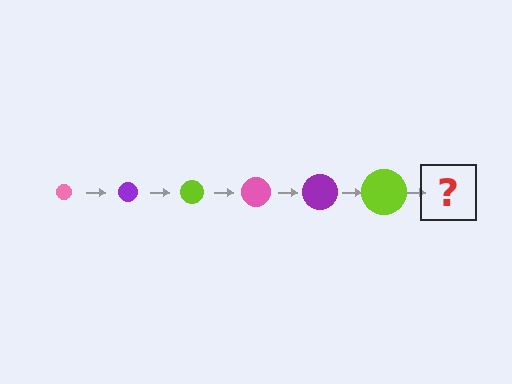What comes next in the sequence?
The next element should be a pink circle, larger than the previous one.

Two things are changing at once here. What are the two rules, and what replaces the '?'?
The two rules are that the circle grows larger each step and the color cycles through pink, purple, and lime. The '?' should be a pink circle, larger than the previous one.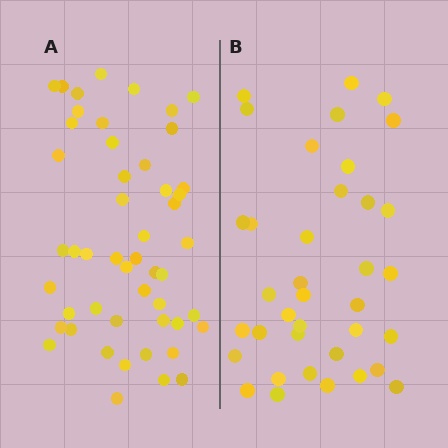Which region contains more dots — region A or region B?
Region A (the left region) has more dots.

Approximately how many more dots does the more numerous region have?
Region A has approximately 15 more dots than region B.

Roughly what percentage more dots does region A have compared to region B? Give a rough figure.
About 35% more.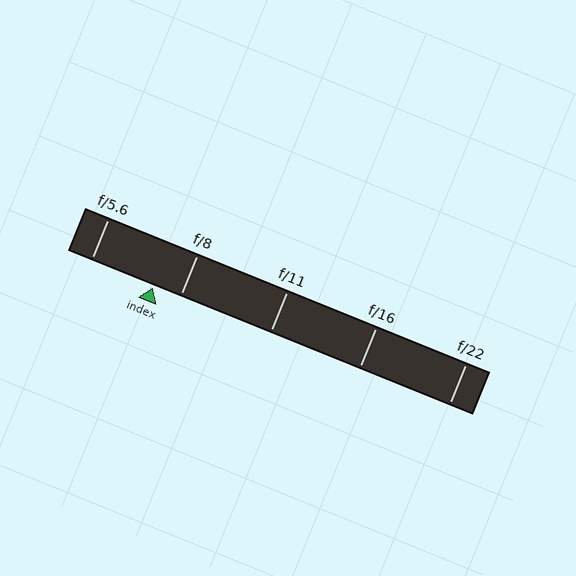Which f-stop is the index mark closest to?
The index mark is closest to f/8.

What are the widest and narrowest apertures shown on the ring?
The widest aperture shown is f/5.6 and the narrowest is f/22.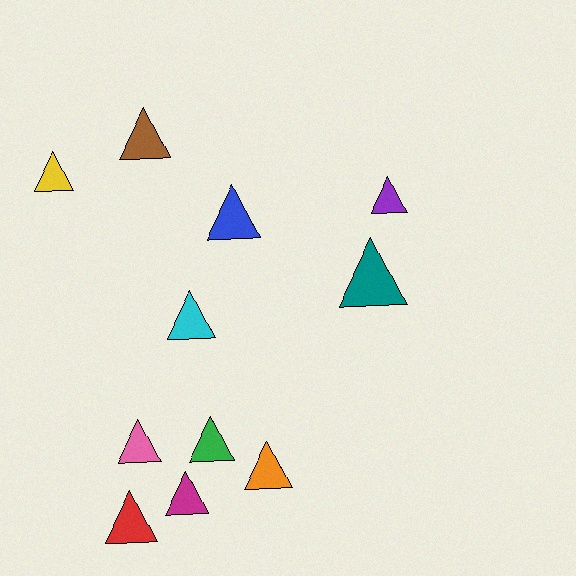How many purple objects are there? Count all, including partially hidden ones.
There is 1 purple object.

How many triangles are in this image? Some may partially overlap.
There are 11 triangles.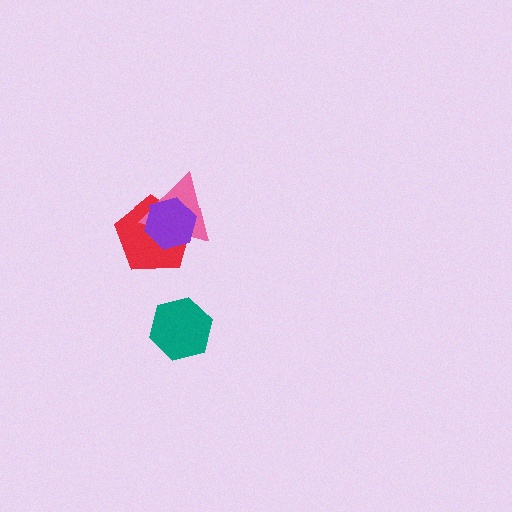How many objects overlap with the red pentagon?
2 objects overlap with the red pentagon.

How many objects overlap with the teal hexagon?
0 objects overlap with the teal hexagon.